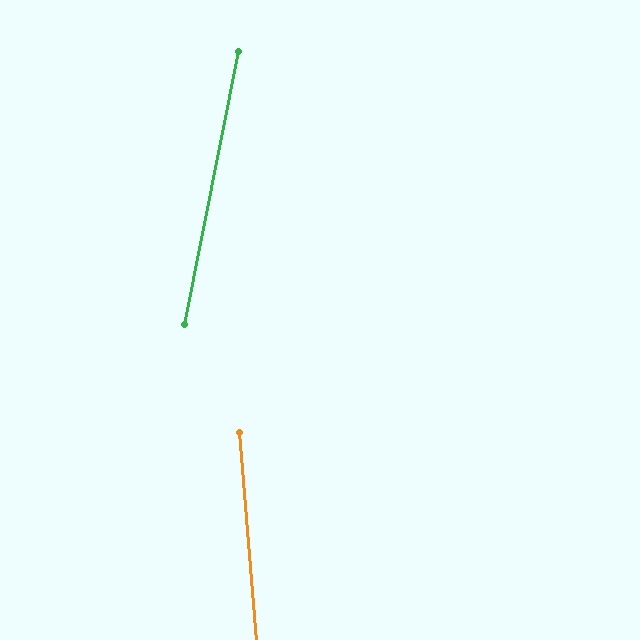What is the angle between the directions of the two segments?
Approximately 16 degrees.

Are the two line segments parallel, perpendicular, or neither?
Neither parallel nor perpendicular — they differ by about 16°.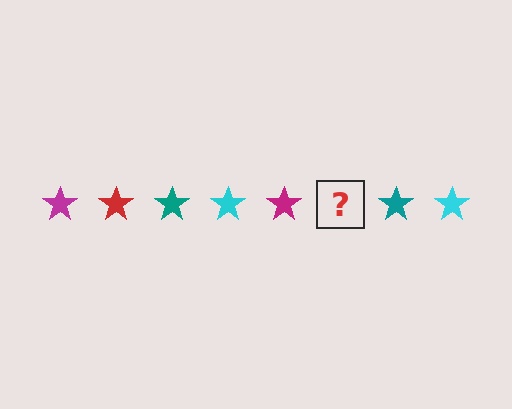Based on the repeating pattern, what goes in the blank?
The blank should be a red star.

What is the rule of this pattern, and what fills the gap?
The rule is that the pattern cycles through magenta, red, teal, cyan stars. The gap should be filled with a red star.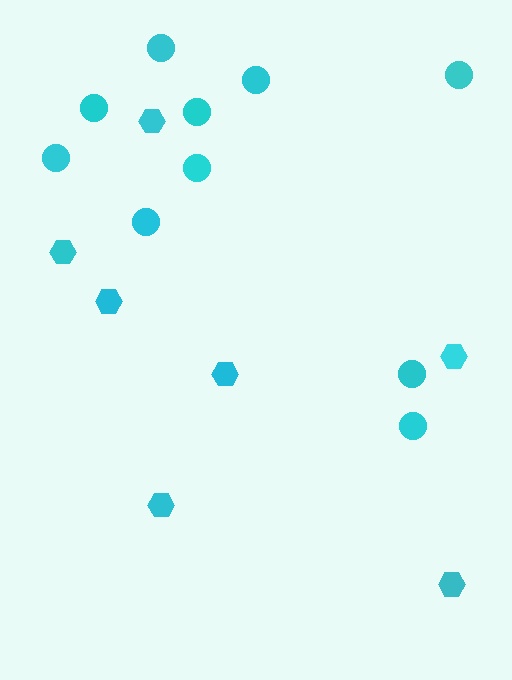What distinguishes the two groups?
There are 2 groups: one group of hexagons (7) and one group of circles (10).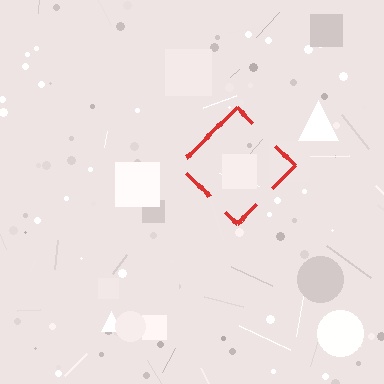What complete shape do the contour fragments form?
The contour fragments form a diamond.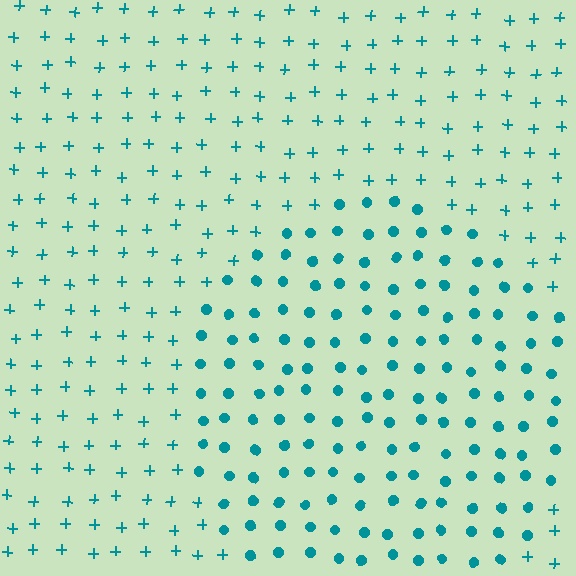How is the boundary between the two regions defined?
The boundary is defined by a change in element shape: circles inside vs. plus signs outside. All elements share the same color and spacing.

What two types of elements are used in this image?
The image uses circles inside the circle region and plus signs outside it.